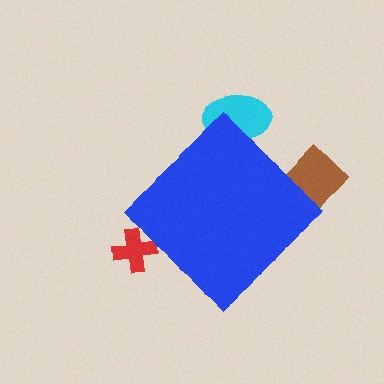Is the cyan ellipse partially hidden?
Yes, the cyan ellipse is partially hidden behind the blue diamond.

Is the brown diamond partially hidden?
Yes, the brown diamond is partially hidden behind the blue diamond.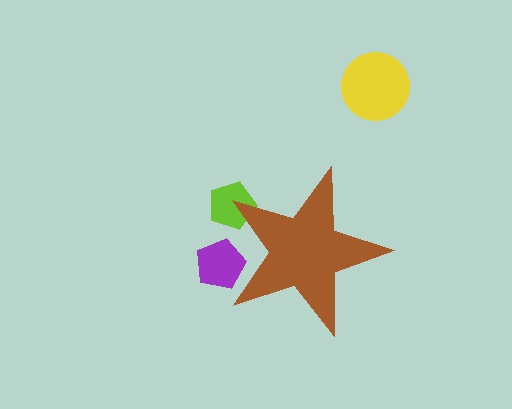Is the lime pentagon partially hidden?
Yes, the lime pentagon is partially hidden behind the brown star.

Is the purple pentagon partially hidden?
Yes, the purple pentagon is partially hidden behind the brown star.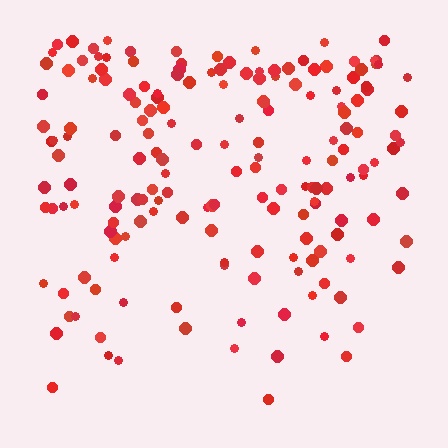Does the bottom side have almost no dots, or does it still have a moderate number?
Still a moderate number, just noticeably fewer than the top.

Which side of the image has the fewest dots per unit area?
The bottom.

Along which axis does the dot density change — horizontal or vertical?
Vertical.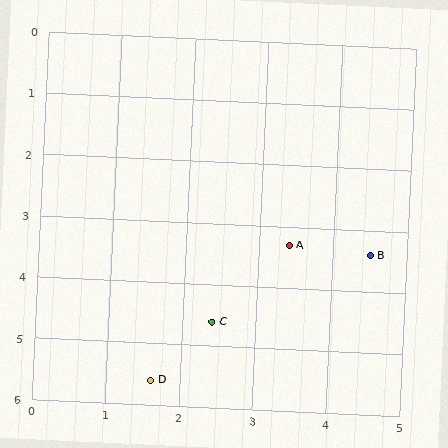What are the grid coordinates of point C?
Point C is at approximately (2.4, 4.6).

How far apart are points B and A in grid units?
Points B and A are about 1.1 grid units apart.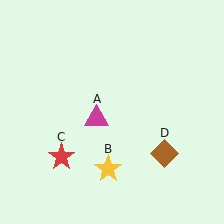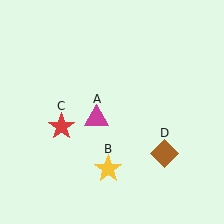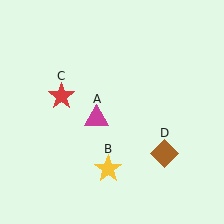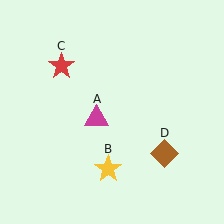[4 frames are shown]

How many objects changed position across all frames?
1 object changed position: red star (object C).